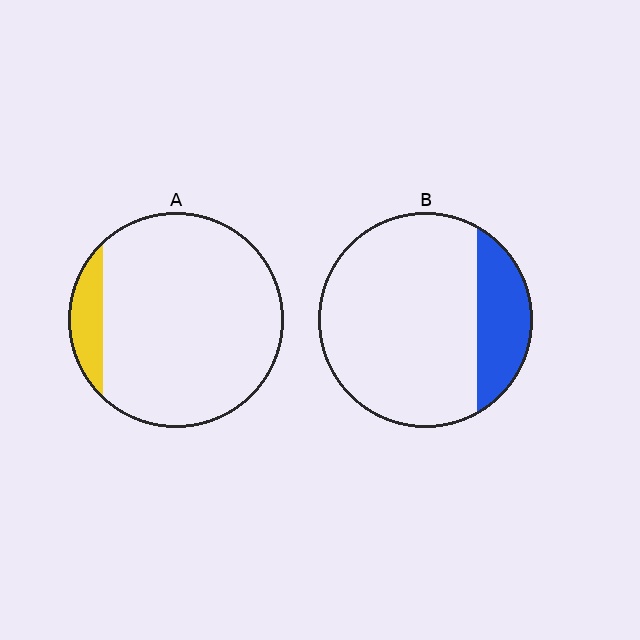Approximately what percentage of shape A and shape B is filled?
A is approximately 10% and B is approximately 20%.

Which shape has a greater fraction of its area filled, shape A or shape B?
Shape B.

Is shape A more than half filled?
No.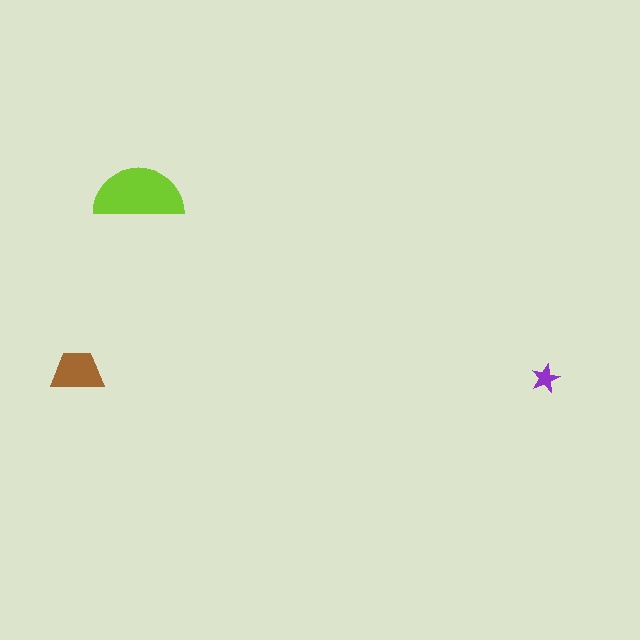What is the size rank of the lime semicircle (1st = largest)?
1st.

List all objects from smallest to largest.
The purple star, the brown trapezoid, the lime semicircle.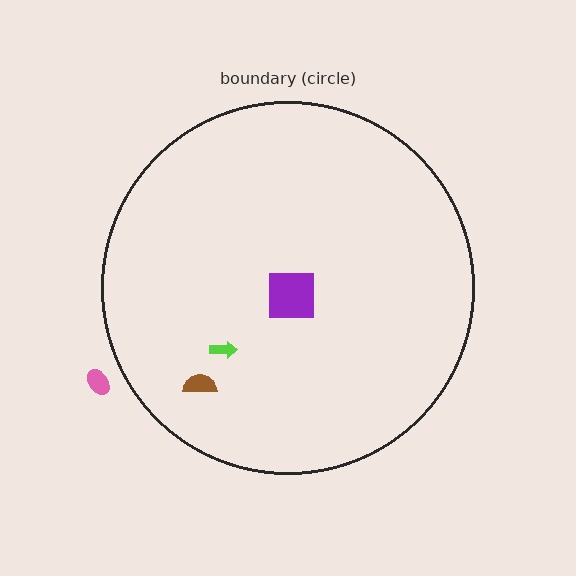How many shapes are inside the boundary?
3 inside, 1 outside.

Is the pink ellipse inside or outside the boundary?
Outside.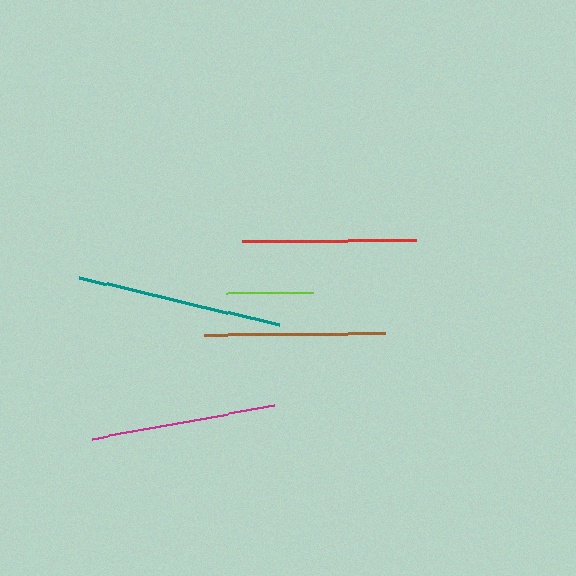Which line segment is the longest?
The teal line is the longest at approximately 205 pixels.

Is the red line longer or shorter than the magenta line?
The magenta line is longer than the red line.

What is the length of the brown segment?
The brown segment is approximately 181 pixels long.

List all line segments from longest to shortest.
From longest to shortest: teal, magenta, brown, red, lime.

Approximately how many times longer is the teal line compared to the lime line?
The teal line is approximately 2.3 times the length of the lime line.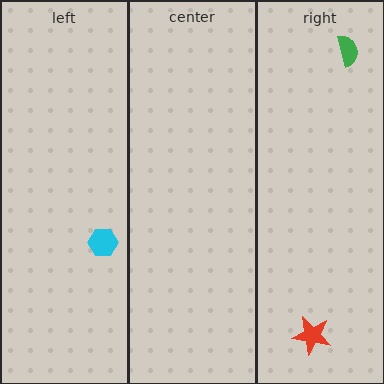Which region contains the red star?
The right region.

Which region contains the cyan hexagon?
The left region.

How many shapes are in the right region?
2.